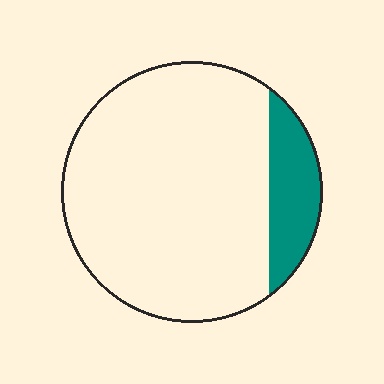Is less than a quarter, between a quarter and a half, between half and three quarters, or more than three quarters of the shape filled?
Less than a quarter.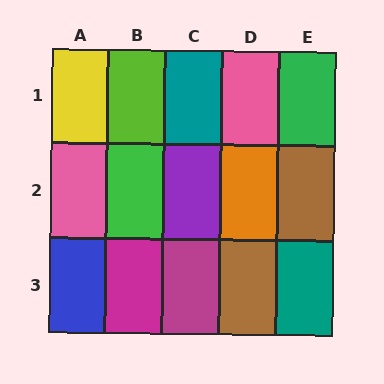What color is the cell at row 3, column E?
Teal.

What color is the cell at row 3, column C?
Magenta.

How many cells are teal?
2 cells are teal.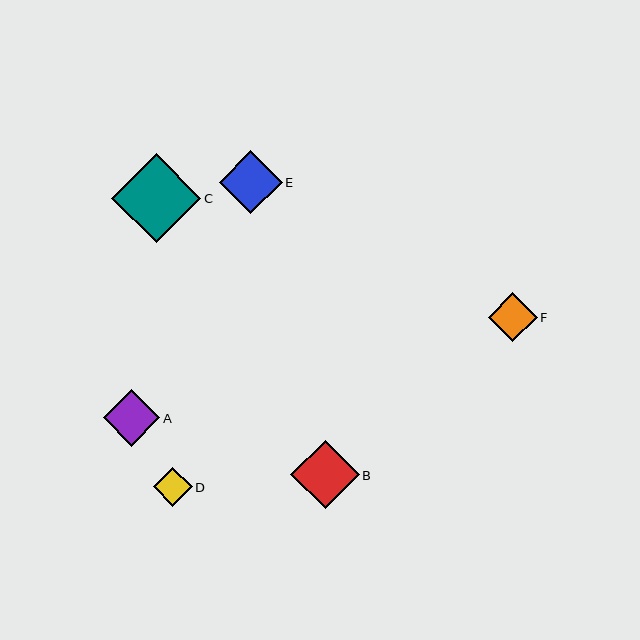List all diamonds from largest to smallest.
From largest to smallest: C, B, E, A, F, D.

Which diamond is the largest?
Diamond C is the largest with a size of approximately 89 pixels.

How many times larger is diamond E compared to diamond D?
Diamond E is approximately 1.6 times the size of diamond D.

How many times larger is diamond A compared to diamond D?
Diamond A is approximately 1.4 times the size of diamond D.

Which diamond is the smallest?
Diamond D is the smallest with a size of approximately 39 pixels.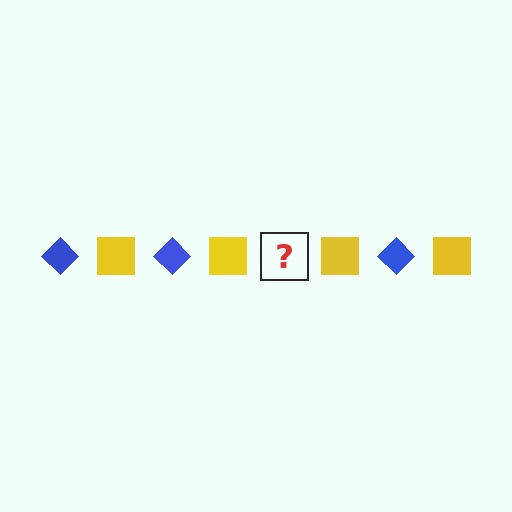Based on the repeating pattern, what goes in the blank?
The blank should be a blue diamond.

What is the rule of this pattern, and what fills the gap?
The rule is that the pattern alternates between blue diamond and yellow square. The gap should be filled with a blue diamond.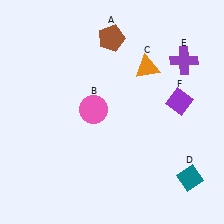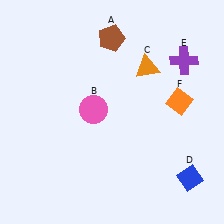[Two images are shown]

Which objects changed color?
D changed from teal to blue. F changed from purple to orange.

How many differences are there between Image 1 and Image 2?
There are 2 differences between the two images.